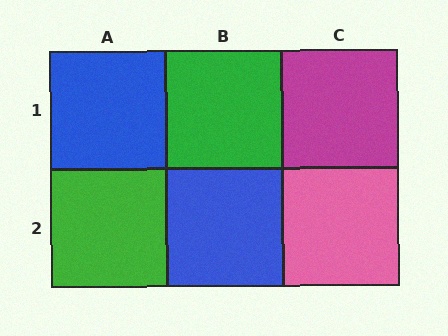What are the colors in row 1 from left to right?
Blue, green, magenta.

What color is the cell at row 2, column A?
Green.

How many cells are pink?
1 cell is pink.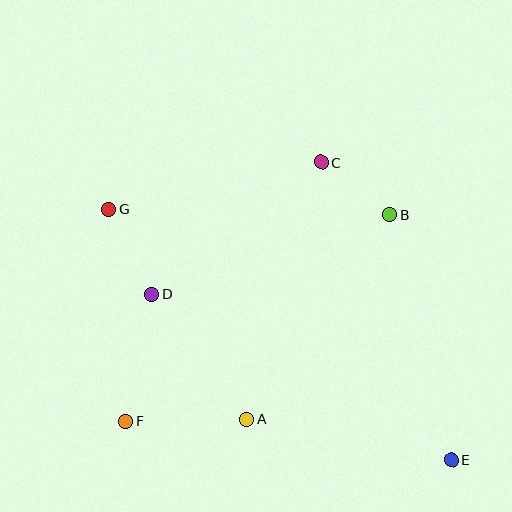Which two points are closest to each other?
Points B and C are closest to each other.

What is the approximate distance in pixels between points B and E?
The distance between B and E is approximately 253 pixels.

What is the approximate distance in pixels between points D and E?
The distance between D and E is approximately 343 pixels.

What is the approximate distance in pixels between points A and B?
The distance between A and B is approximately 250 pixels.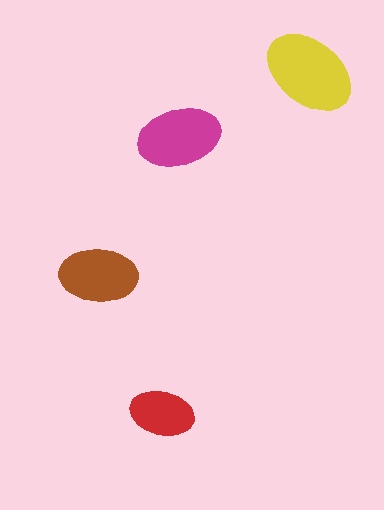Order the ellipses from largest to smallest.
the yellow one, the magenta one, the brown one, the red one.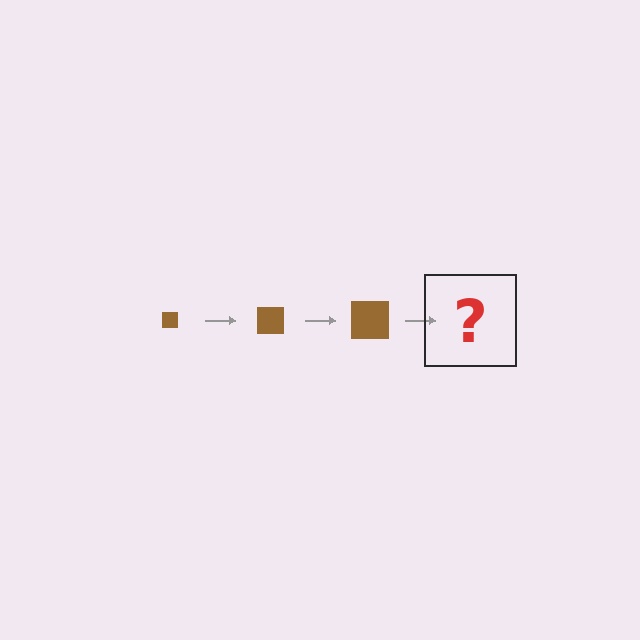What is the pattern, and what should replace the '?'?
The pattern is that the square gets progressively larger each step. The '?' should be a brown square, larger than the previous one.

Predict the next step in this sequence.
The next step is a brown square, larger than the previous one.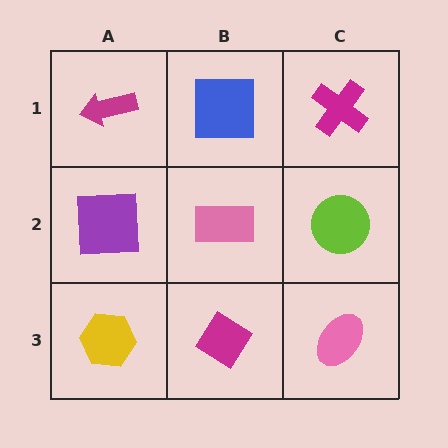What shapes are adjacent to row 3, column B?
A pink rectangle (row 2, column B), a yellow hexagon (row 3, column A), a pink ellipse (row 3, column C).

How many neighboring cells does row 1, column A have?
2.